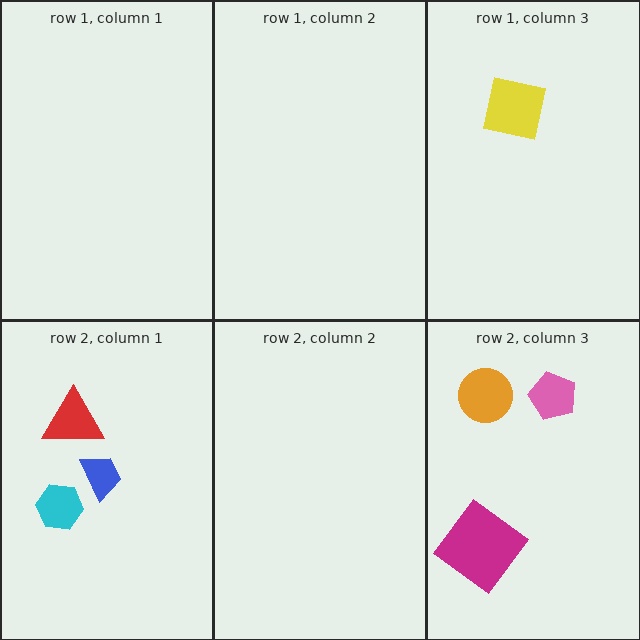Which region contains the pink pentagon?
The row 2, column 3 region.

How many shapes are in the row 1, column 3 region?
1.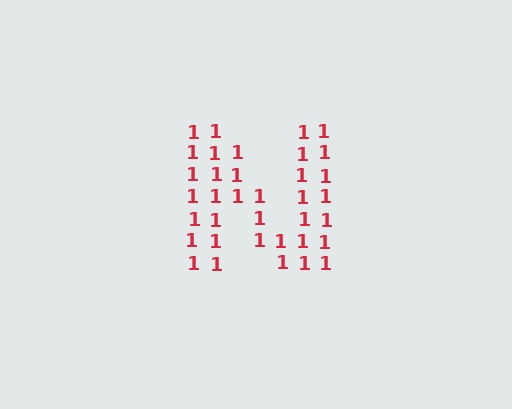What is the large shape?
The large shape is the letter N.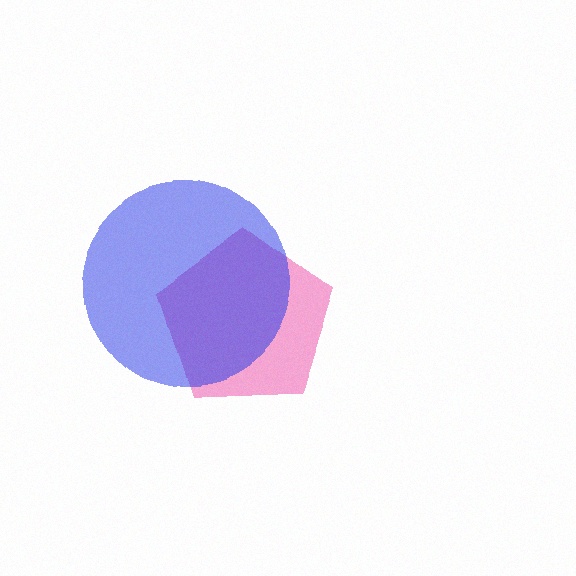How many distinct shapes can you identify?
There are 2 distinct shapes: a pink pentagon, a blue circle.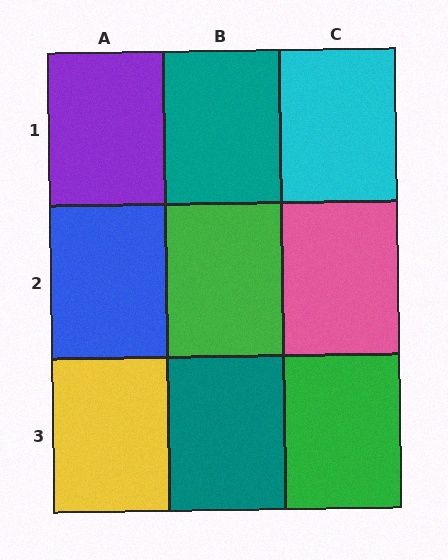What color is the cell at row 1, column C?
Cyan.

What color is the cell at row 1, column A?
Purple.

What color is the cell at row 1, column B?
Teal.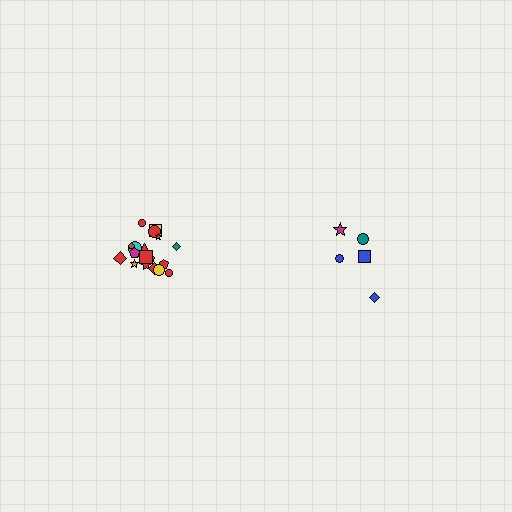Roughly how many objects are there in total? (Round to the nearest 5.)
Roughly 25 objects in total.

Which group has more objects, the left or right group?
The left group.